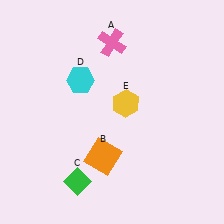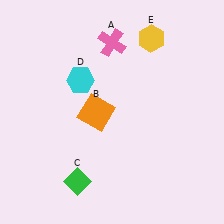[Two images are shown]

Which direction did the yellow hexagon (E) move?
The yellow hexagon (E) moved up.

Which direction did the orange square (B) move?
The orange square (B) moved up.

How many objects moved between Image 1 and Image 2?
2 objects moved between the two images.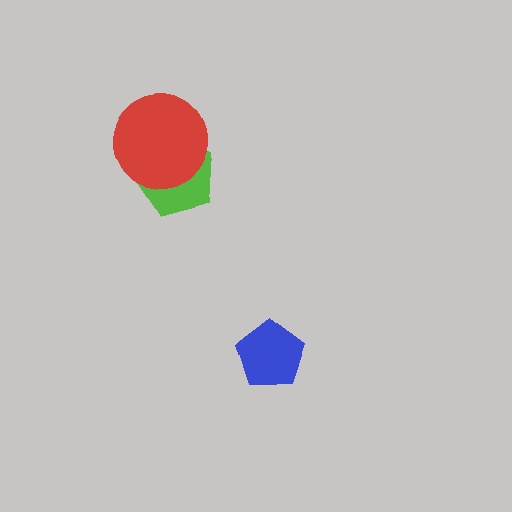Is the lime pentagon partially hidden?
Yes, it is partially covered by another shape.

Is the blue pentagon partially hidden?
No, no other shape covers it.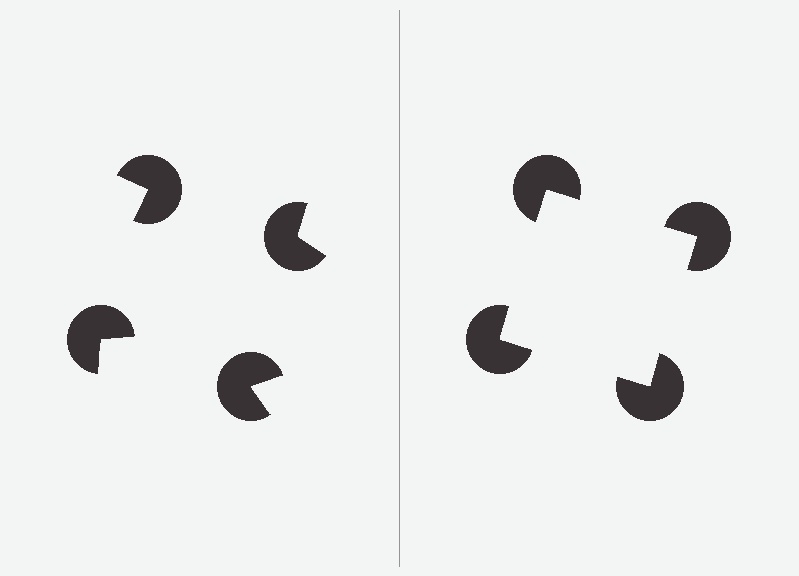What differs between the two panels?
The pac-man discs are positioned identically on both sides; only the wedge orientations differ. On the right they align to a square; on the left they are misaligned.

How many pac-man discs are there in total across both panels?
8 — 4 on each side.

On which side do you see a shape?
An illusory square appears on the right side. On the left side the wedge cuts are rotated, so no coherent shape forms.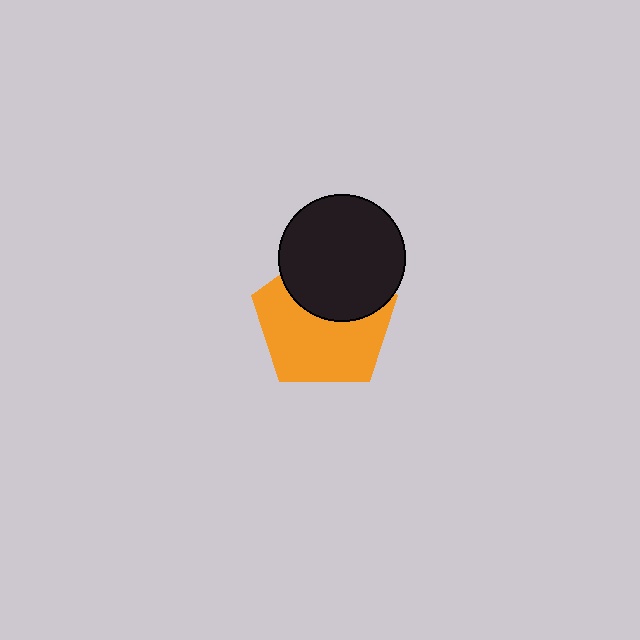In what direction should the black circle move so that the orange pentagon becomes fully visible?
The black circle should move up. That is the shortest direction to clear the overlap and leave the orange pentagon fully visible.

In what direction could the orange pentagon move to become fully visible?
The orange pentagon could move down. That would shift it out from behind the black circle entirely.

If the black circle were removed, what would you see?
You would see the complete orange pentagon.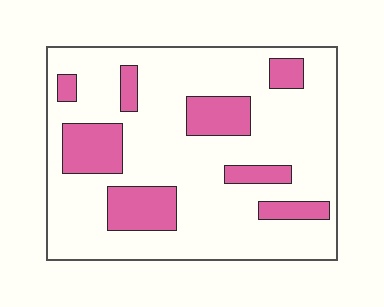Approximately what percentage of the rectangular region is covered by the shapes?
Approximately 20%.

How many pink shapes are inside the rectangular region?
8.